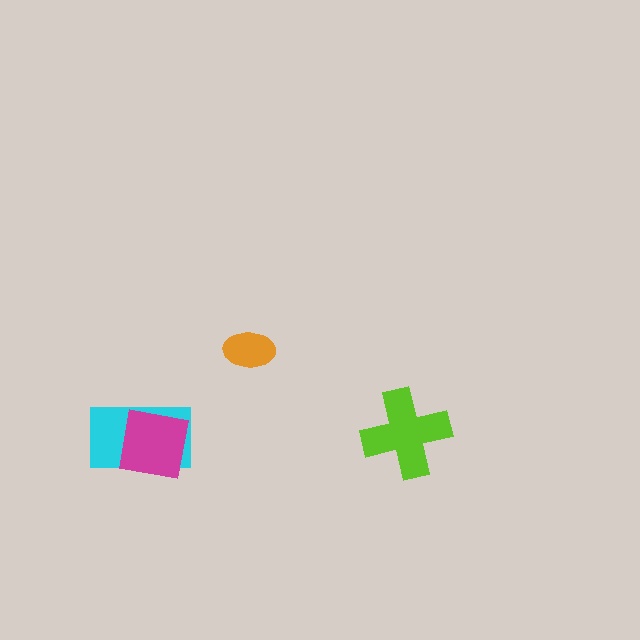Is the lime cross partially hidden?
No, no other shape covers it.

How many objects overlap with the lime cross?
0 objects overlap with the lime cross.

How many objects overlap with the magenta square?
1 object overlaps with the magenta square.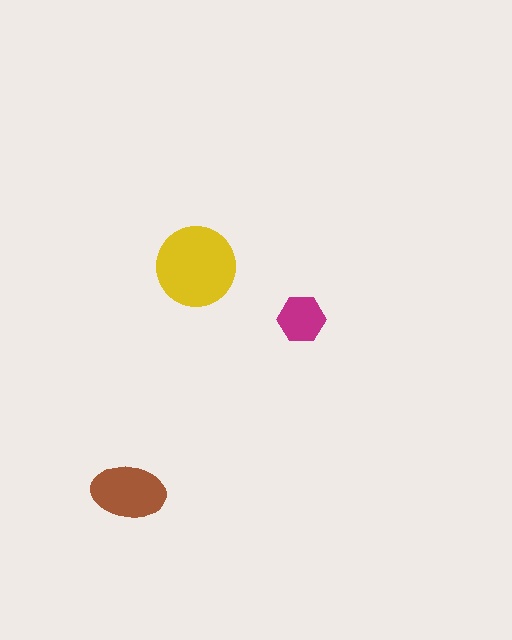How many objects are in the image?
There are 3 objects in the image.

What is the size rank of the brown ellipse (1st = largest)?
2nd.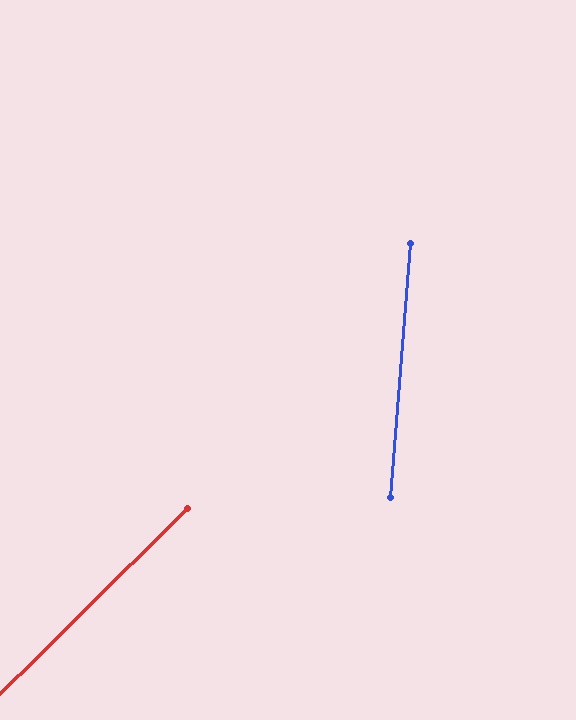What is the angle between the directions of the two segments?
Approximately 41 degrees.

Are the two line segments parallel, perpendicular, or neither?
Neither parallel nor perpendicular — they differ by about 41°.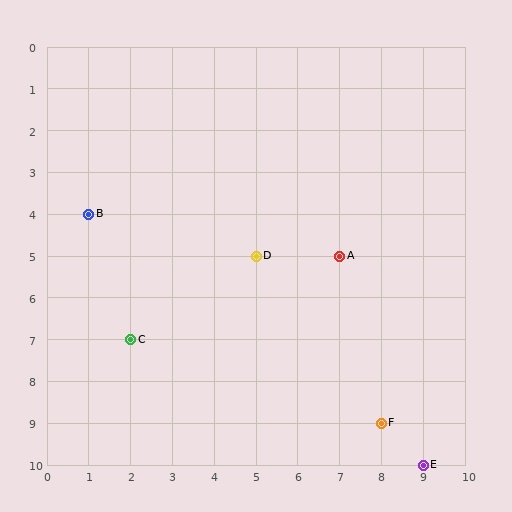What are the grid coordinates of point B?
Point B is at grid coordinates (1, 4).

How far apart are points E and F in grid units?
Points E and F are 1 column and 1 row apart (about 1.4 grid units diagonally).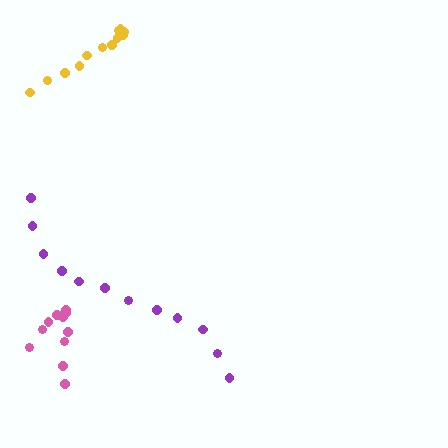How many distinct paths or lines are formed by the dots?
There are 3 distinct paths.